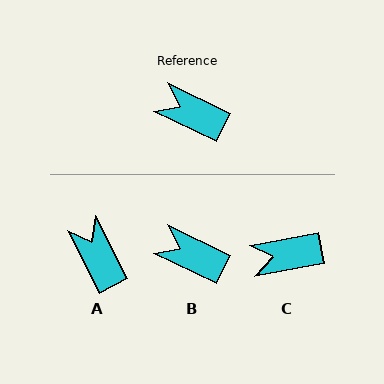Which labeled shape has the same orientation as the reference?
B.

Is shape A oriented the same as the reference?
No, it is off by about 38 degrees.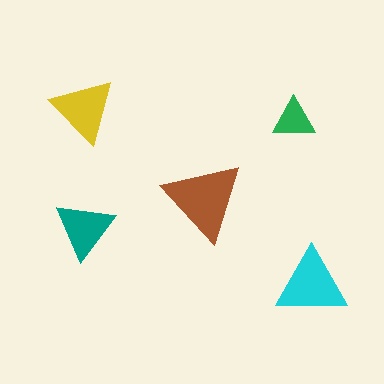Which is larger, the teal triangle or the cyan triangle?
The cyan one.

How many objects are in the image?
There are 5 objects in the image.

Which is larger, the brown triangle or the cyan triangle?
The brown one.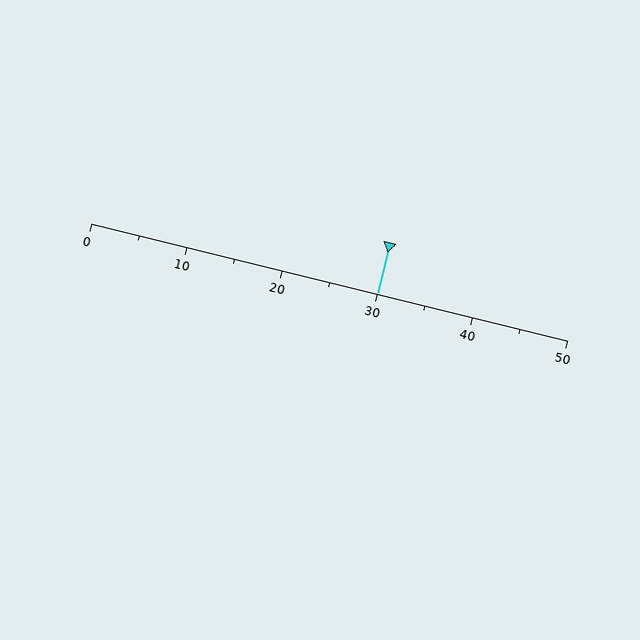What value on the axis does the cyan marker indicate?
The marker indicates approximately 30.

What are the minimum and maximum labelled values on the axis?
The axis runs from 0 to 50.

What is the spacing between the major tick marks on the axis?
The major ticks are spaced 10 apart.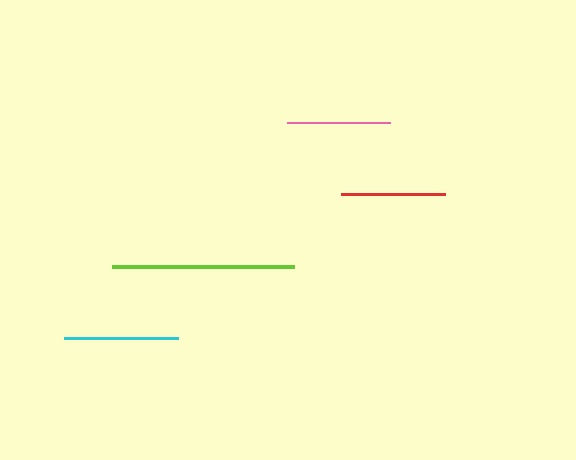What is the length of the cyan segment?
The cyan segment is approximately 114 pixels long.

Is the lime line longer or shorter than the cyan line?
The lime line is longer than the cyan line.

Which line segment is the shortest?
The pink line is the shortest at approximately 102 pixels.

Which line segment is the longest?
The lime line is the longest at approximately 182 pixels.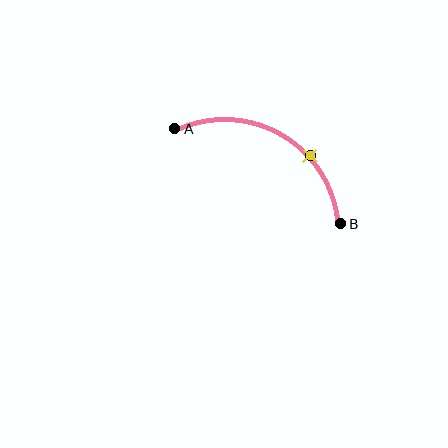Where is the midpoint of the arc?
The arc midpoint is the point on the curve farthest from the straight line joining A and B. It sits above that line.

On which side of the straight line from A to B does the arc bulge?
The arc bulges above the straight line connecting A and B.